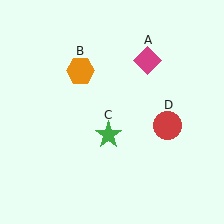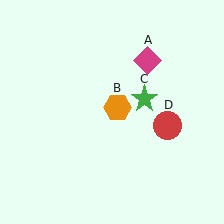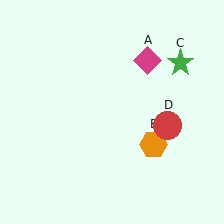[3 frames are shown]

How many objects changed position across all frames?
2 objects changed position: orange hexagon (object B), green star (object C).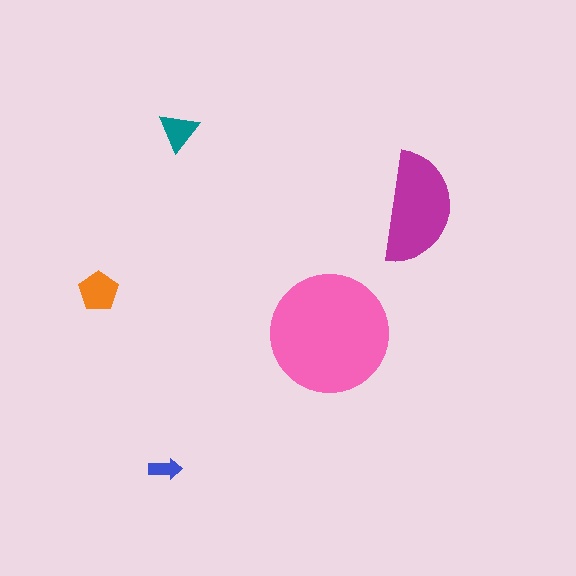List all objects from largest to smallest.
The pink circle, the magenta semicircle, the orange pentagon, the teal triangle, the blue arrow.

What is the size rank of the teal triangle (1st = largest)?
4th.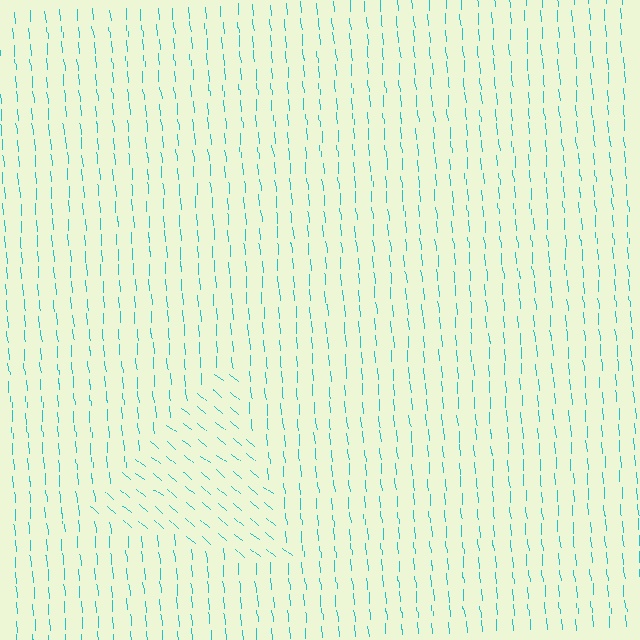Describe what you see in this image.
The image is filled with small cyan line segments. A triangle region in the image has lines oriented differently from the surrounding lines, creating a visible texture boundary.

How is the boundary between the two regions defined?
The boundary is defined purely by a change in line orientation (approximately 45 degrees difference). All lines are the same color and thickness.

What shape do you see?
I see a triangle.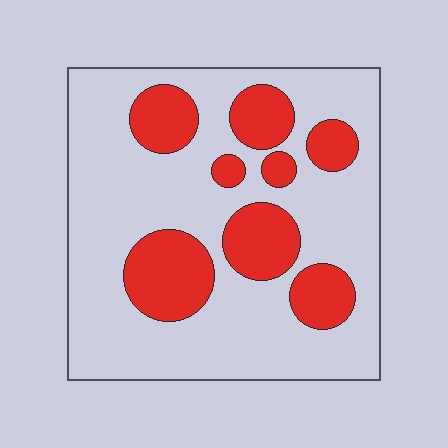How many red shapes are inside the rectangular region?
8.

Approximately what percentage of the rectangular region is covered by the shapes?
Approximately 25%.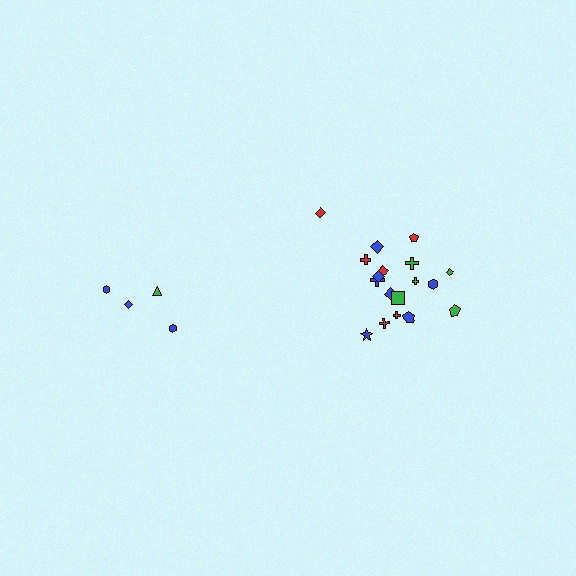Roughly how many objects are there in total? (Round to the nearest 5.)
Roughly 20 objects in total.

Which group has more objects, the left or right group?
The right group.